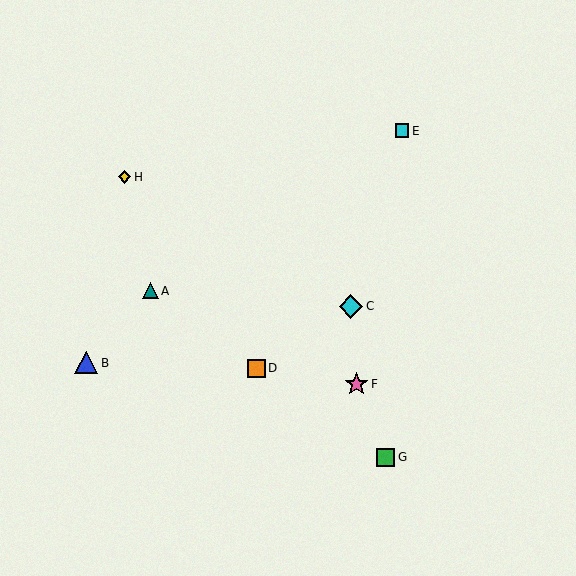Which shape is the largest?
The cyan diamond (labeled C) is the largest.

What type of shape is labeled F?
Shape F is a pink star.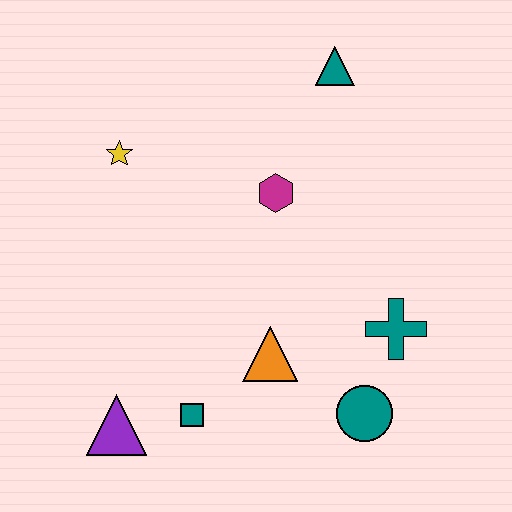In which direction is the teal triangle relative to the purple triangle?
The teal triangle is above the purple triangle.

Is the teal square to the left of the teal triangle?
Yes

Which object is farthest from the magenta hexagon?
The purple triangle is farthest from the magenta hexagon.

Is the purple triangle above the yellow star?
No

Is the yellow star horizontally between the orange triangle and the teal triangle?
No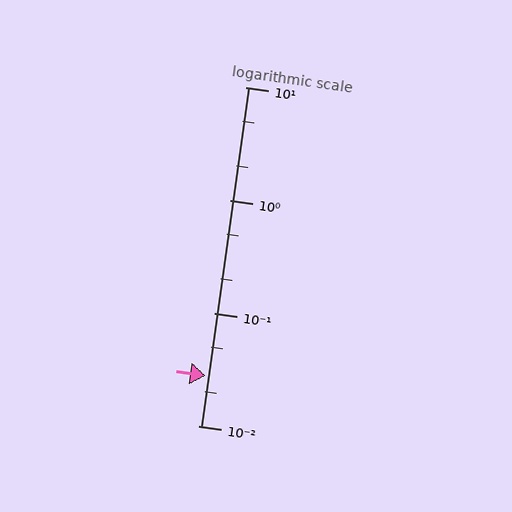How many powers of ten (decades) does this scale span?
The scale spans 3 decades, from 0.01 to 10.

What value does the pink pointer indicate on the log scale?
The pointer indicates approximately 0.028.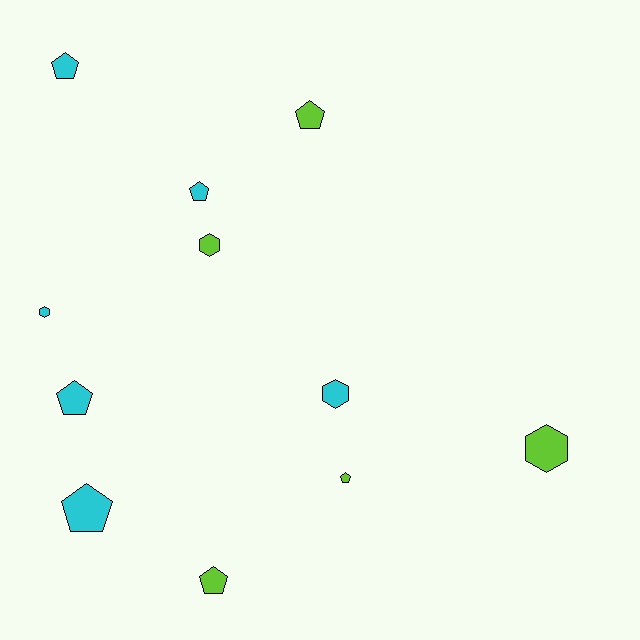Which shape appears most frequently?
Pentagon, with 7 objects.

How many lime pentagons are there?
There are 3 lime pentagons.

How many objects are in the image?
There are 11 objects.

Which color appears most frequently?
Cyan, with 6 objects.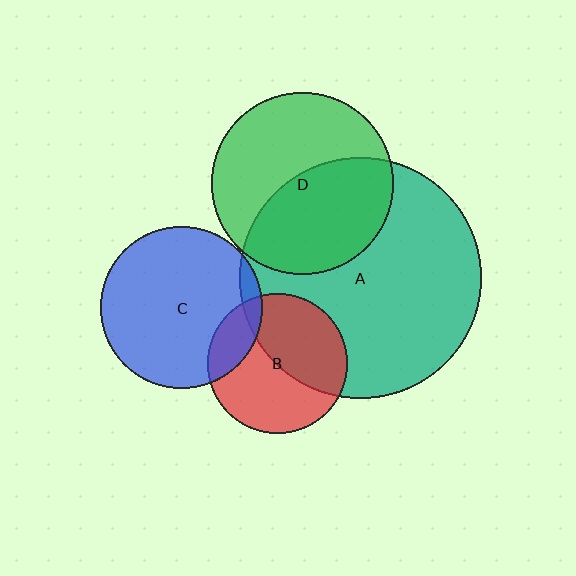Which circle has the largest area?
Circle A (teal).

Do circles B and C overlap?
Yes.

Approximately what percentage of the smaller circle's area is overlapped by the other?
Approximately 20%.